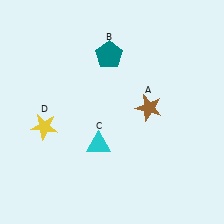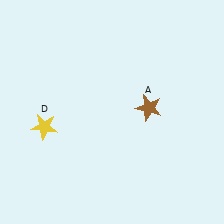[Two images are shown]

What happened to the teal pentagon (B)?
The teal pentagon (B) was removed in Image 2. It was in the top-left area of Image 1.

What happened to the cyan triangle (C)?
The cyan triangle (C) was removed in Image 2. It was in the bottom-left area of Image 1.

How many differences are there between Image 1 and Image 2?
There are 2 differences between the two images.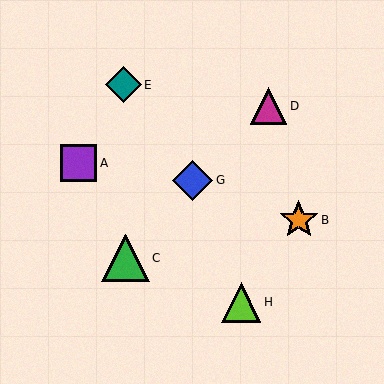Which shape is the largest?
The green triangle (labeled C) is the largest.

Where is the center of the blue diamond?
The center of the blue diamond is at (193, 180).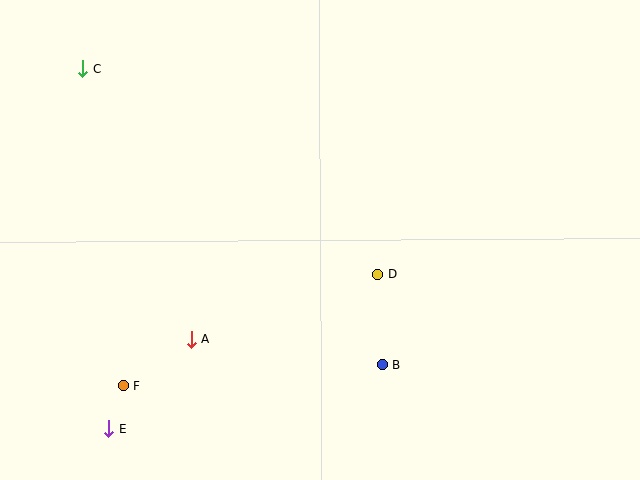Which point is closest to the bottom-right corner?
Point B is closest to the bottom-right corner.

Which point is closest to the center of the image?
Point D at (378, 274) is closest to the center.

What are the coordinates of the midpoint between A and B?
The midpoint between A and B is at (286, 352).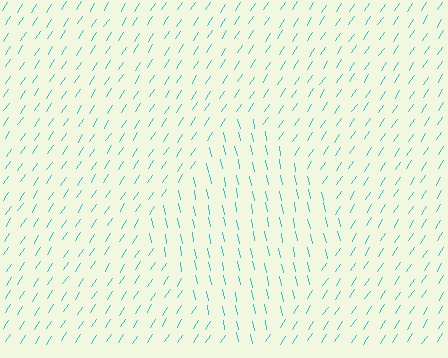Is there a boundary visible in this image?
Yes, there is a texture boundary formed by a change in line orientation.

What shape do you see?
I see a diamond.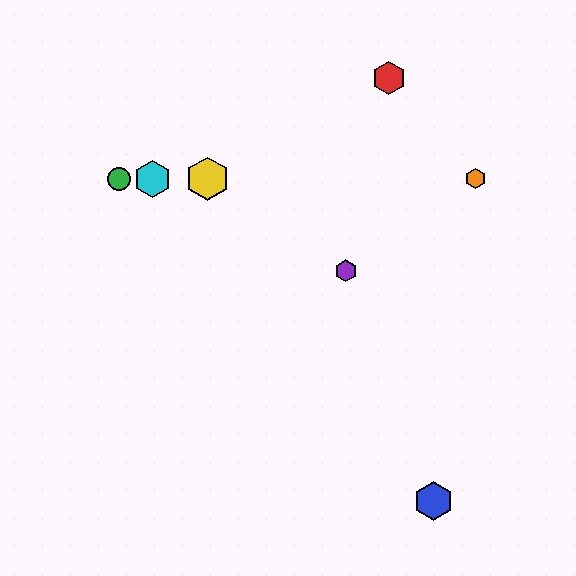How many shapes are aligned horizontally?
4 shapes (the green circle, the yellow hexagon, the orange hexagon, the cyan hexagon) are aligned horizontally.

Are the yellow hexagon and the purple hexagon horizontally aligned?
No, the yellow hexagon is at y≈179 and the purple hexagon is at y≈271.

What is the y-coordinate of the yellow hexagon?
The yellow hexagon is at y≈179.